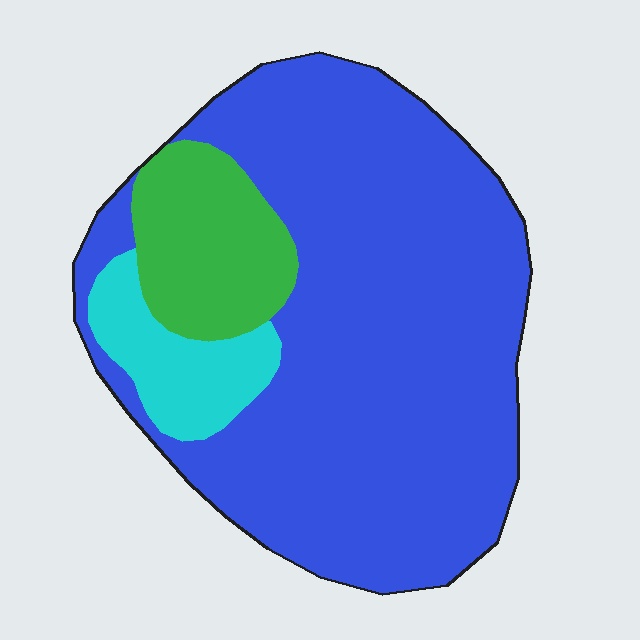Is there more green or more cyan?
Green.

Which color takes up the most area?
Blue, at roughly 75%.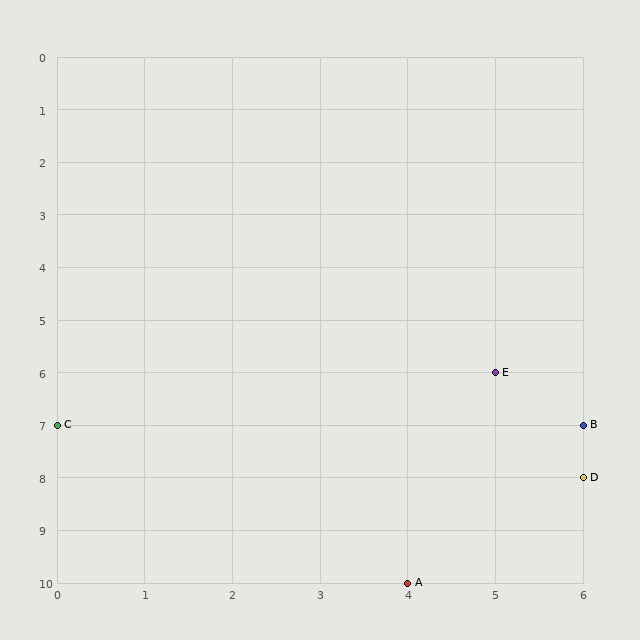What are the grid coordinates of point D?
Point D is at grid coordinates (6, 8).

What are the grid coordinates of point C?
Point C is at grid coordinates (0, 7).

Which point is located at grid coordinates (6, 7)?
Point B is at (6, 7).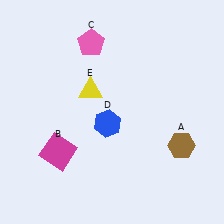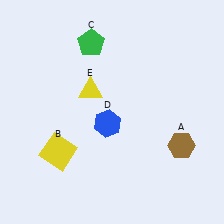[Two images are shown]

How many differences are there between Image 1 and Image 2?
There are 2 differences between the two images.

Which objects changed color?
B changed from magenta to yellow. C changed from pink to green.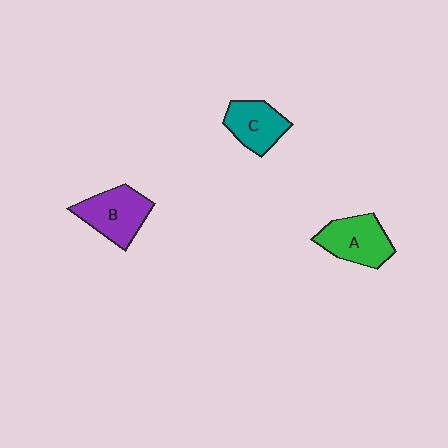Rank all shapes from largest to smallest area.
From largest to smallest: B (purple), A (green), C (teal).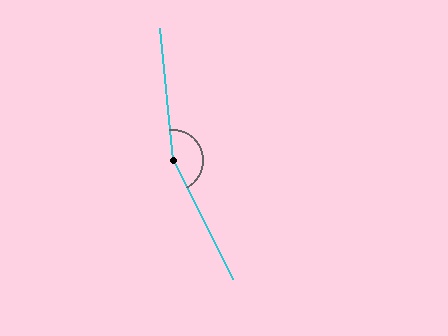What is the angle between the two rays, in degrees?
Approximately 159 degrees.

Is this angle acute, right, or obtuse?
It is obtuse.